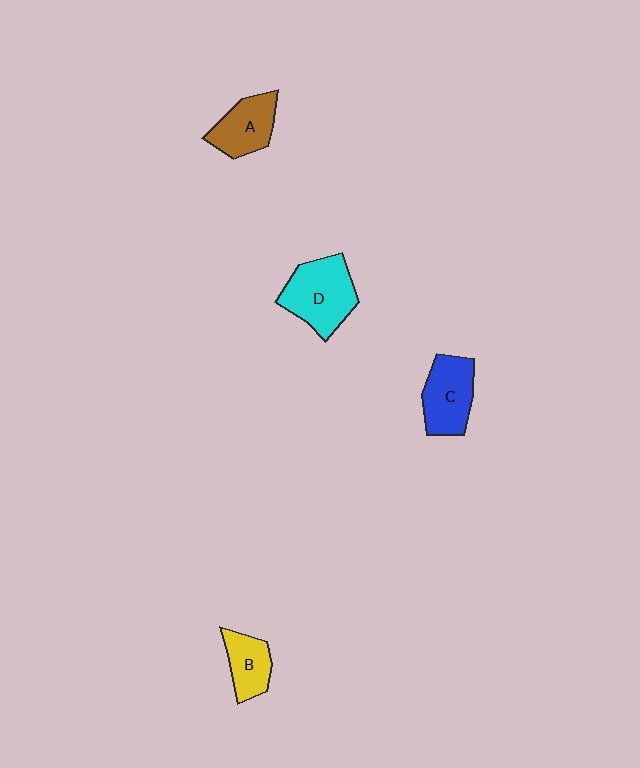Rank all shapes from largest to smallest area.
From largest to smallest: D (cyan), C (blue), A (brown), B (yellow).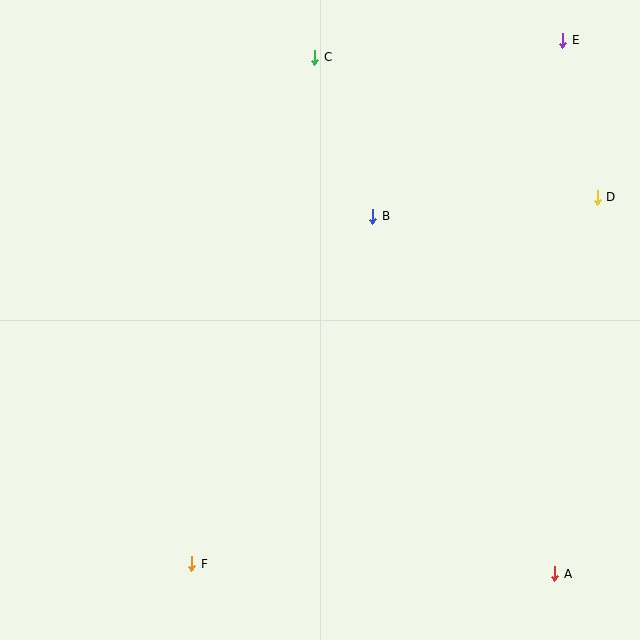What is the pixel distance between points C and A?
The distance between C and A is 569 pixels.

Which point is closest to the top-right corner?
Point E is closest to the top-right corner.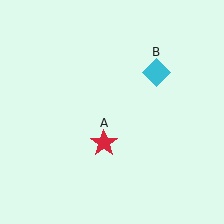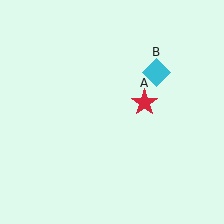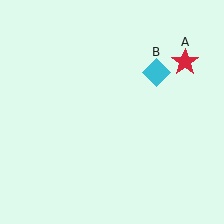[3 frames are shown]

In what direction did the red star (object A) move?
The red star (object A) moved up and to the right.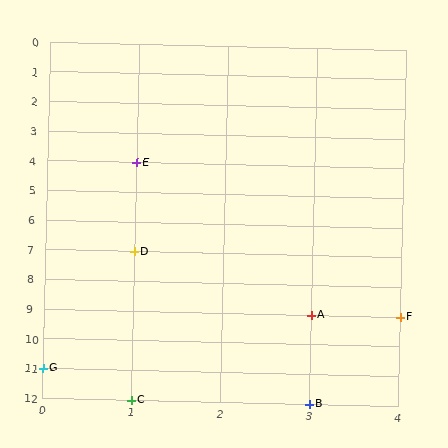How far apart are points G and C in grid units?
Points G and C are 1 column and 1 row apart (about 1.4 grid units diagonally).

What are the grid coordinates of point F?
Point F is at grid coordinates (4, 9).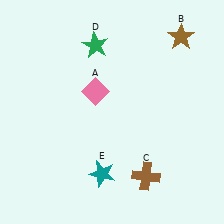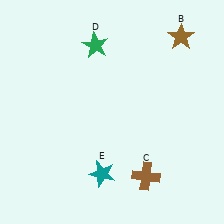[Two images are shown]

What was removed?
The pink diamond (A) was removed in Image 2.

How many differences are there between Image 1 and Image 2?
There is 1 difference between the two images.